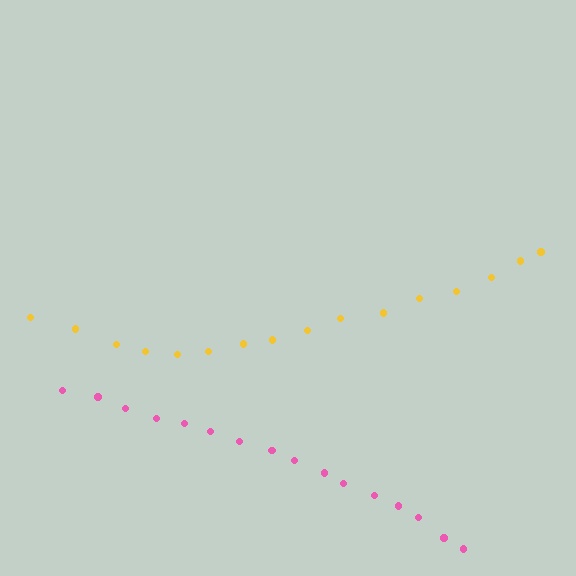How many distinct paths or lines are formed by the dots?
There are 2 distinct paths.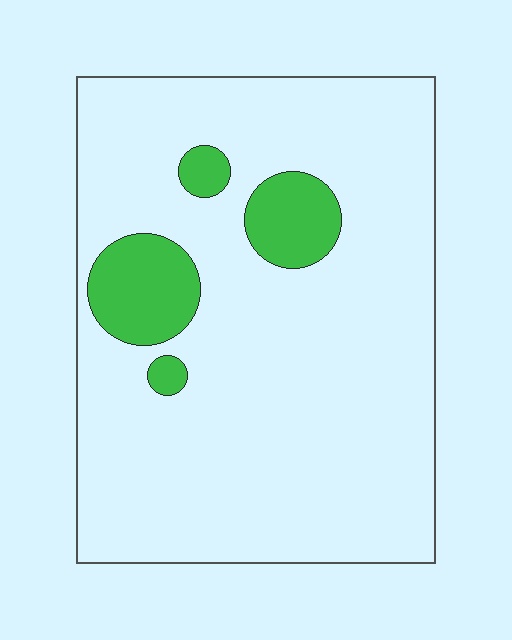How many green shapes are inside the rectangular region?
4.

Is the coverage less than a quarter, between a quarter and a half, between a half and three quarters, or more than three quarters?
Less than a quarter.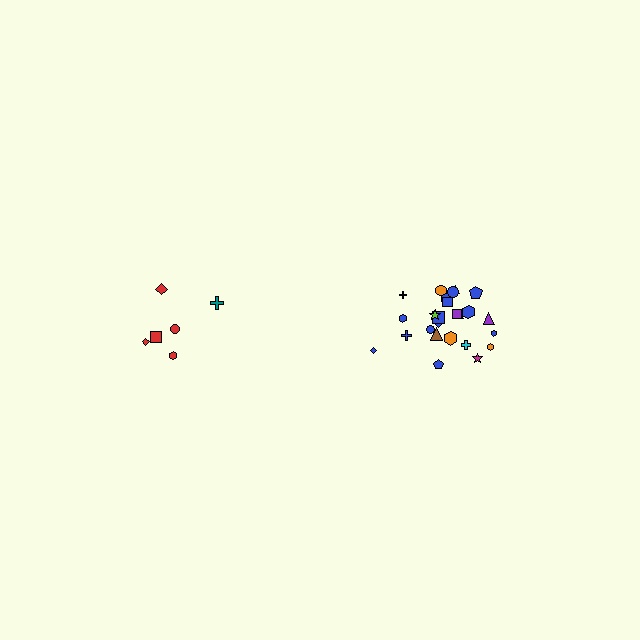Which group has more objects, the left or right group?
The right group.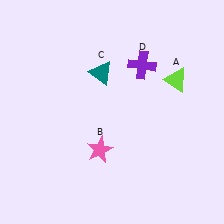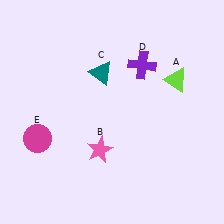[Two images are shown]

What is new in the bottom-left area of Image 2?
A magenta circle (E) was added in the bottom-left area of Image 2.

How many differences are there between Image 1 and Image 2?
There is 1 difference between the two images.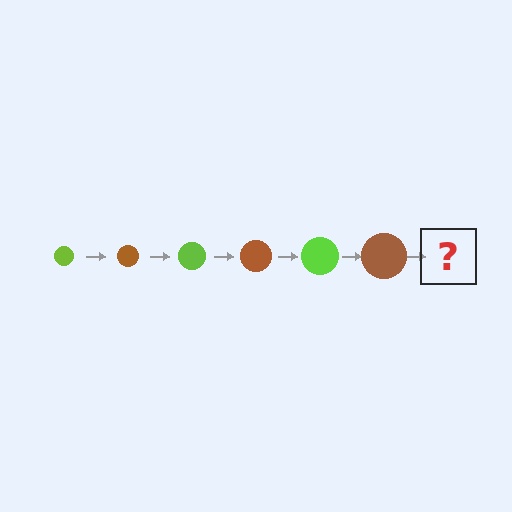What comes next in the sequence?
The next element should be a lime circle, larger than the previous one.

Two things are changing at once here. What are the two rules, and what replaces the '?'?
The two rules are that the circle grows larger each step and the color cycles through lime and brown. The '?' should be a lime circle, larger than the previous one.